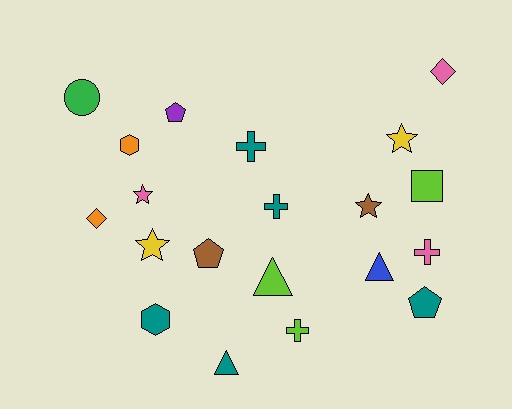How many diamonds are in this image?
There are 2 diamonds.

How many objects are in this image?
There are 20 objects.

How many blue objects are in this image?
There is 1 blue object.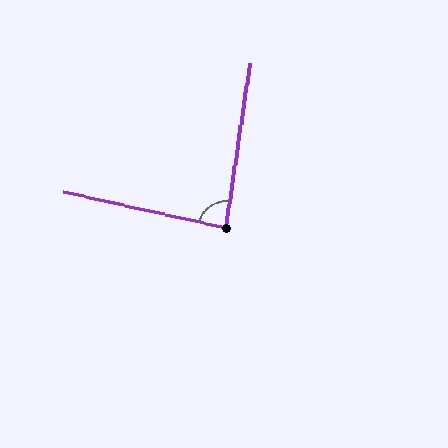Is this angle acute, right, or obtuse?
It is approximately a right angle.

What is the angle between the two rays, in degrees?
Approximately 85 degrees.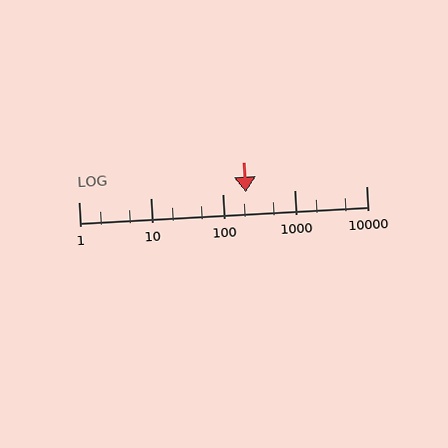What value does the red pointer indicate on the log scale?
The pointer indicates approximately 210.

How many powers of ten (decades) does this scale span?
The scale spans 4 decades, from 1 to 10000.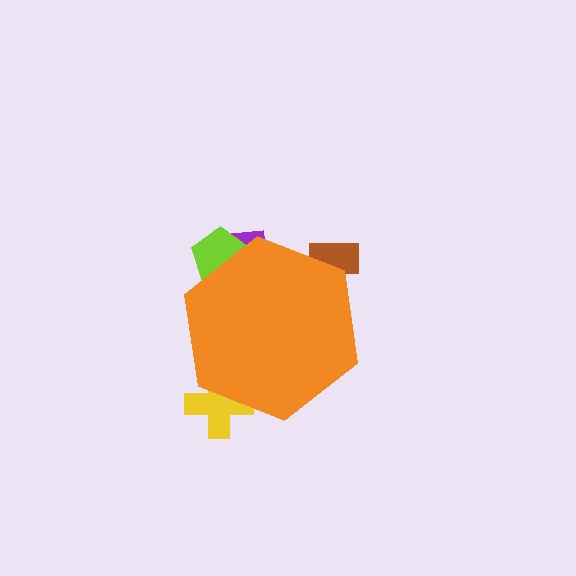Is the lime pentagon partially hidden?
Yes, the lime pentagon is partially hidden behind the orange hexagon.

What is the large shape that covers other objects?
An orange hexagon.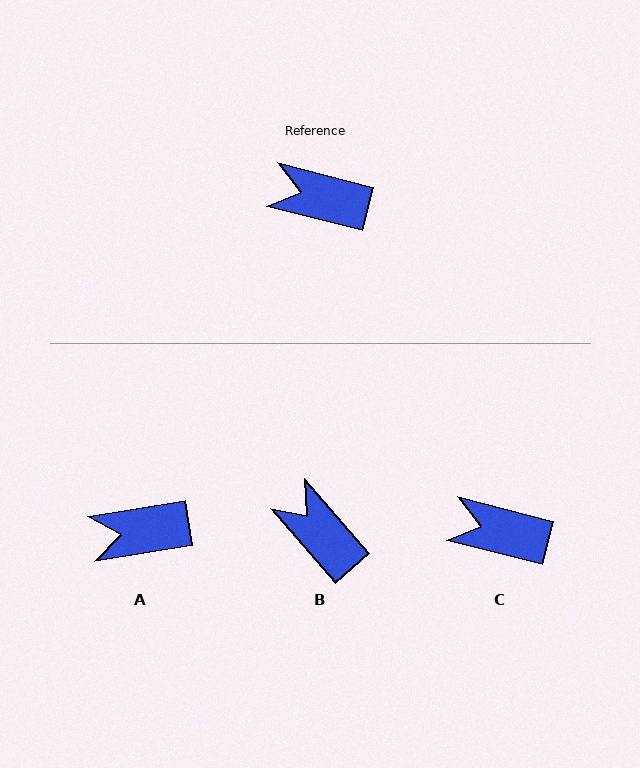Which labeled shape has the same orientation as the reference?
C.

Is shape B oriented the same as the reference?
No, it is off by about 34 degrees.